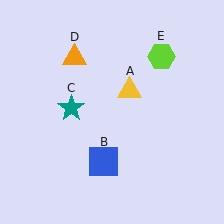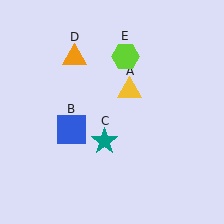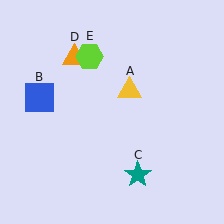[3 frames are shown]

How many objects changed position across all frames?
3 objects changed position: blue square (object B), teal star (object C), lime hexagon (object E).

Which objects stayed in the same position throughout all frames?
Yellow triangle (object A) and orange triangle (object D) remained stationary.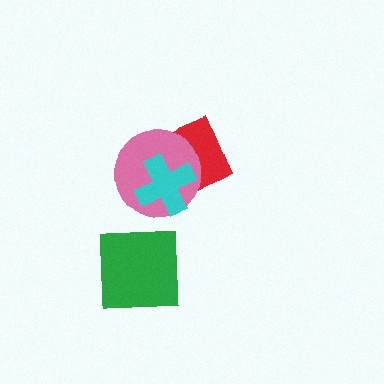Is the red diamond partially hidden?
Yes, it is partially covered by another shape.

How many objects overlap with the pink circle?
2 objects overlap with the pink circle.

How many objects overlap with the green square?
0 objects overlap with the green square.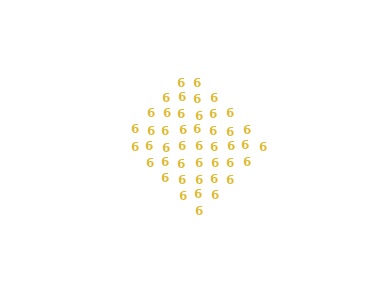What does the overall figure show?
The overall figure shows a diamond.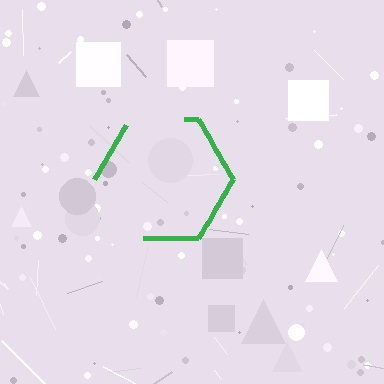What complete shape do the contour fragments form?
The contour fragments form a hexagon.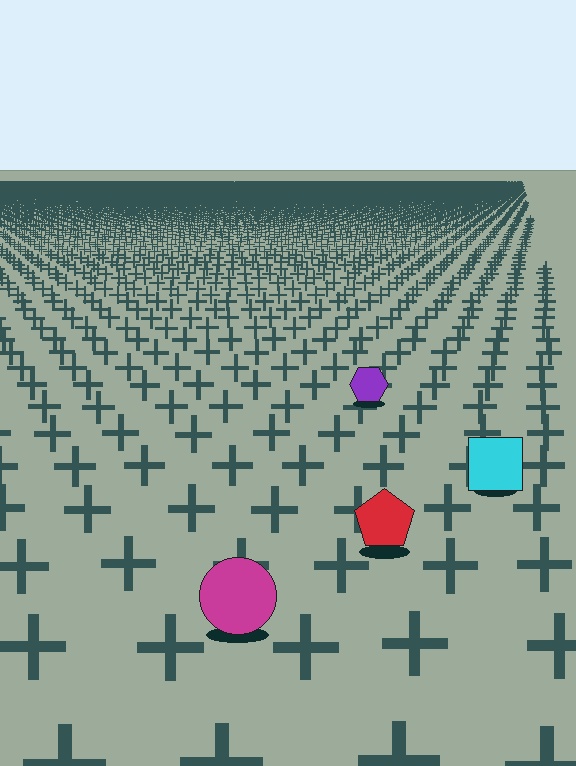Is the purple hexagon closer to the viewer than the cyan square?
No. The cyan square is closer — you can tell from the texture gradient: the ground texture is coarser near it.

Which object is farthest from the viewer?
The purple hexagon is farthest from the viewer. It appears smaller and the ground texture around it is denser.